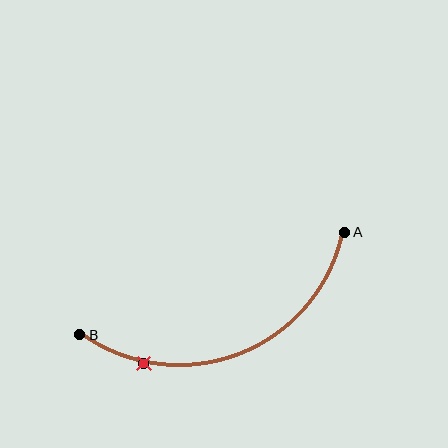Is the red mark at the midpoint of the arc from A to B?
No. The red mark lies on the arc but is closer to endpoint B. The arc midpoint would be at the point on the curve equidistant along the arc from both A and B.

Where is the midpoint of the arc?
The arc midpoint is the point on the curve farthest from the straight line joining A and B. It sits below that line.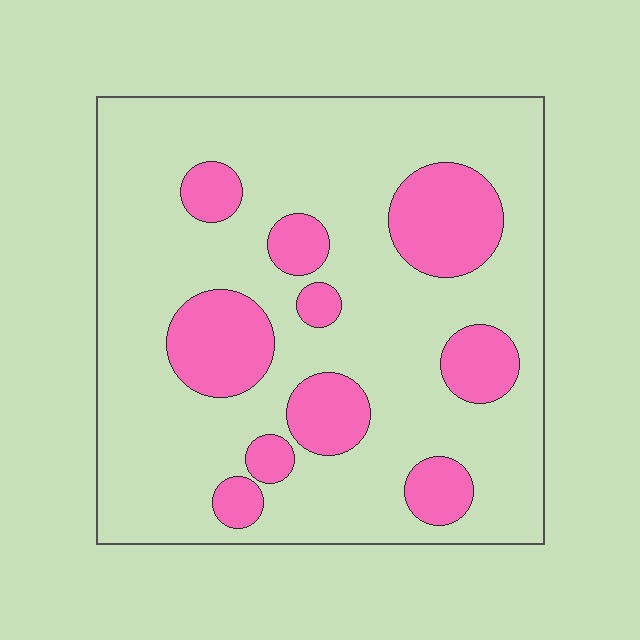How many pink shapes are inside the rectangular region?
10.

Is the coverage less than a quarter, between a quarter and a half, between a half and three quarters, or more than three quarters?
Less than a quarter.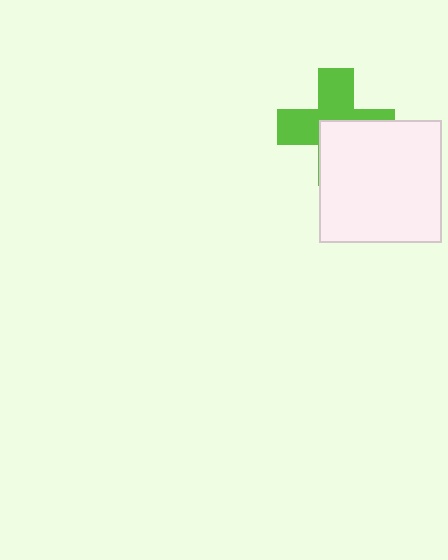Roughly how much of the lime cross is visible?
About half of it is visible (roughly 54%).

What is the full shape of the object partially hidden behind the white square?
The partially hidden object is a lime cross.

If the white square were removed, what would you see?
You would see the complete lime cross.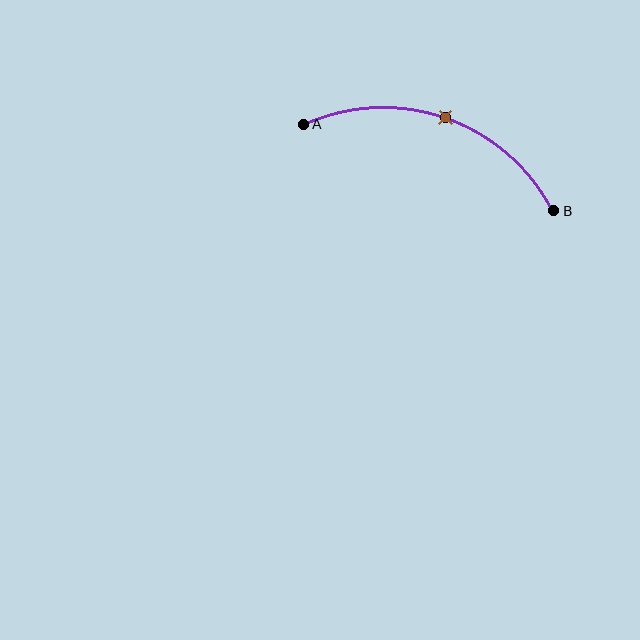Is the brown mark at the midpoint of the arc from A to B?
Yes. The brown mark lies on the arc at equal arc-length from both A and B — it is the arc midpoint.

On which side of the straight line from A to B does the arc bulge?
The arc bulges above the straight line connecting A and B.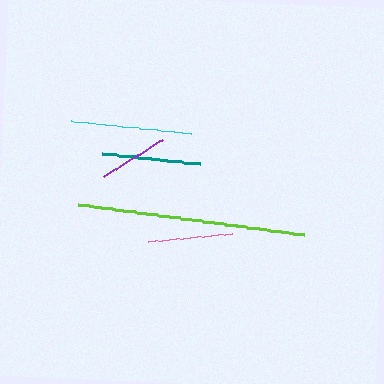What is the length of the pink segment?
The pink segment is approximately 84 pixels long.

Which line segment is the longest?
The lime line is the longest at approximately 227 pixels.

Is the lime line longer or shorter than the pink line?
The lime line is longer than the pink line.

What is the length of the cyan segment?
The cyan segment is approximately 120 pixels long.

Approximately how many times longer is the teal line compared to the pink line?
The teal line is approximately 1.2 times the length of the pink line.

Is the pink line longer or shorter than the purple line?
The pink line is longer than the purple line.